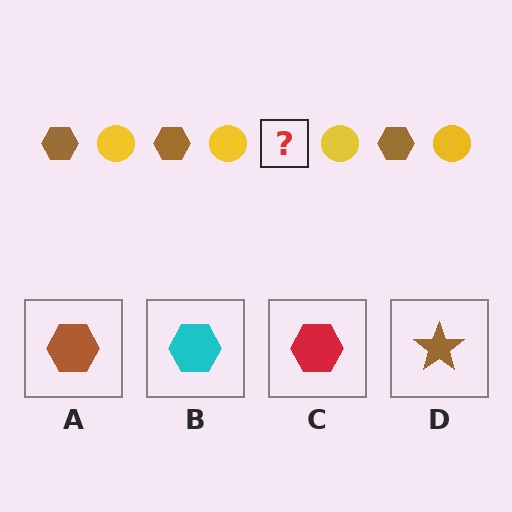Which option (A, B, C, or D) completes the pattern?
A.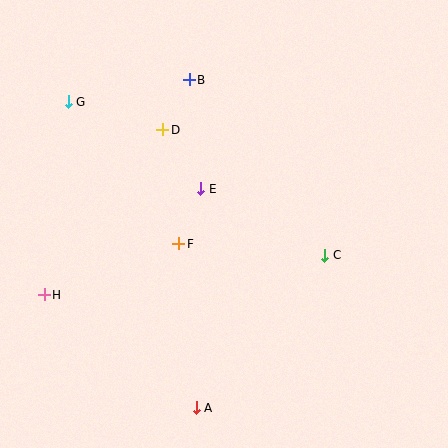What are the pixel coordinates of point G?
Point G is at (68, 102).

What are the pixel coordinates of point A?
Point A is at (196, 408).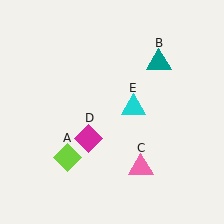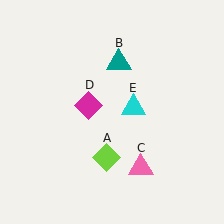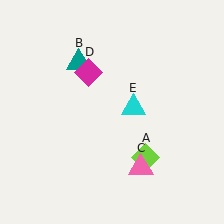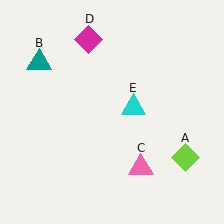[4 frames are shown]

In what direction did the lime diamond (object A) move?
The lime diamond (object A) moved right.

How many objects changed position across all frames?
3 objects changed position: lime diamond (object A), teal triangle (object B), magenta diamond (object D).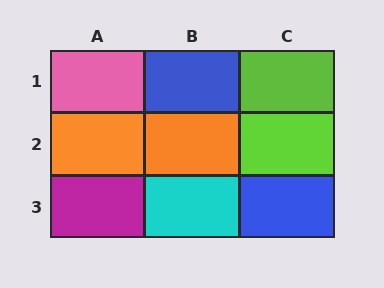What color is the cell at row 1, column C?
Lime.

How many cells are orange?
2 cells are orange.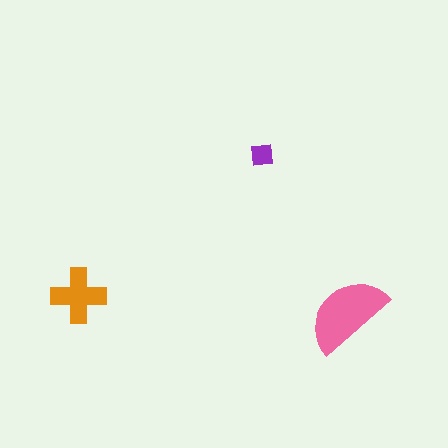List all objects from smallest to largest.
The purple square, the orange cross, the pink semicircle.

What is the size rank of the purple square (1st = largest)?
3rd.